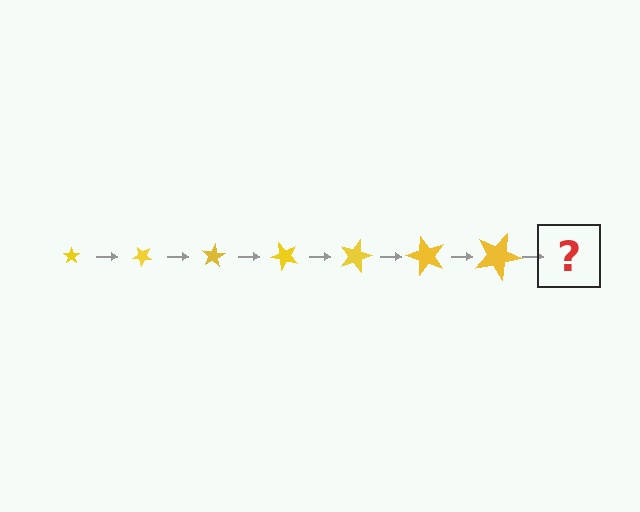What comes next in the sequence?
The next element should be a star, larger than the previous one and rotated 280 degrees from the start.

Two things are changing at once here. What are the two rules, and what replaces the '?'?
The two rules are that the star grows larger each step and it rotates 40 degrees each step. The '?' should be a star, larger than the previous one and rotated 280 degrees from the start.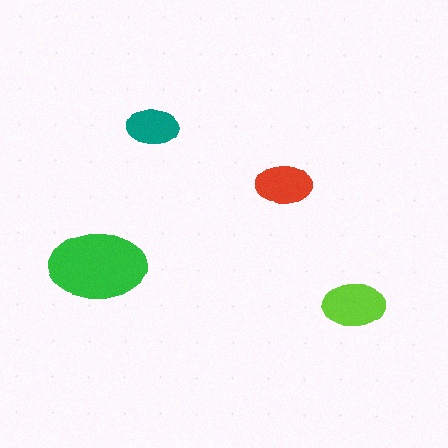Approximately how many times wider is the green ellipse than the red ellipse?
About 1.5 times wider.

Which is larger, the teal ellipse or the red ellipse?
The red one.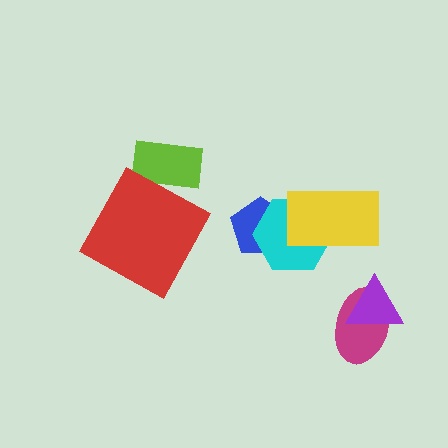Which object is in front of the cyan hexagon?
The yellow rectangle is in front of the cyan hexagon.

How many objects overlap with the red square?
1 object overlaps with the red square.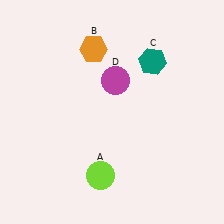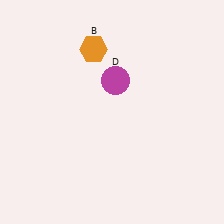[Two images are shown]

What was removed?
The teal hexagon (C), the lime circle (A) were removed in Image 2.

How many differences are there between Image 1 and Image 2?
There are 2 differences between the two images.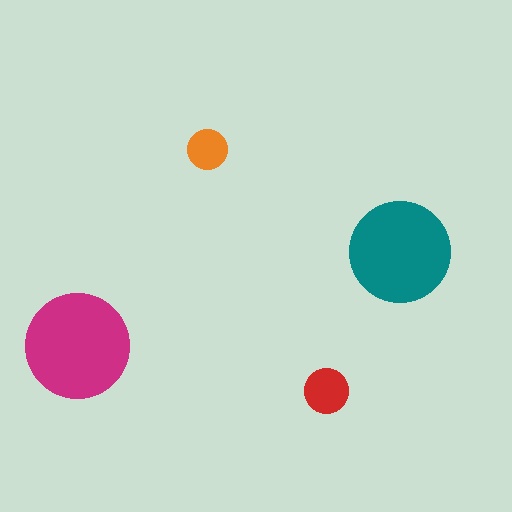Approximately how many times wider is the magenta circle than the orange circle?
About 2.5 times wider.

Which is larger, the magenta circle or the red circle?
The magenta one.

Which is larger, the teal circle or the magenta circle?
The magenta one.